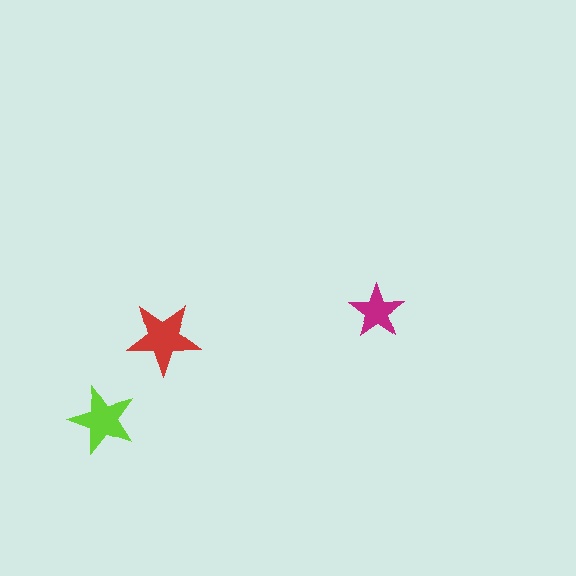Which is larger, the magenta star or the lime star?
The lime one.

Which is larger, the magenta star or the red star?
The red one.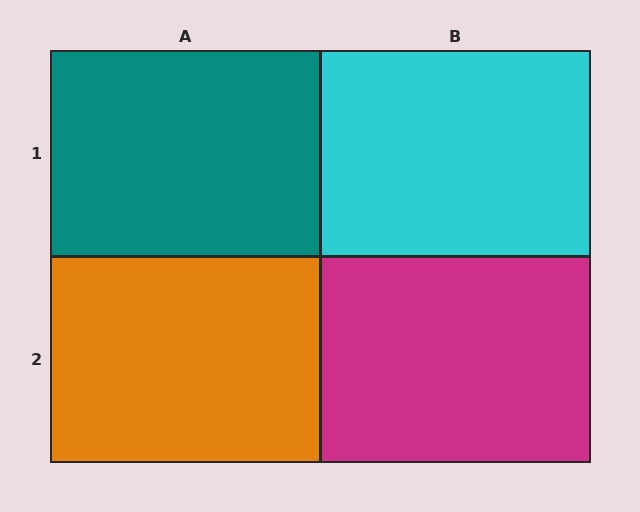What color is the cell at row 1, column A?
Teal.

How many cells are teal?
1 cell is teal.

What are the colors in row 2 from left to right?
Orange, magenta.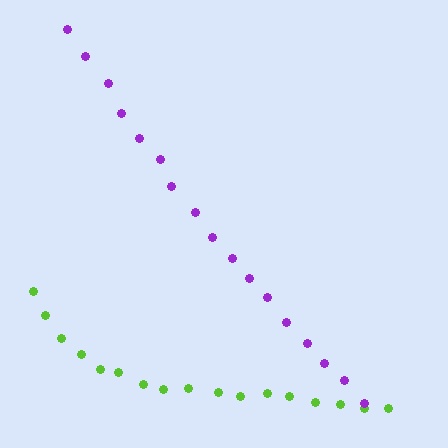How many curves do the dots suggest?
There are 2 distinct paths.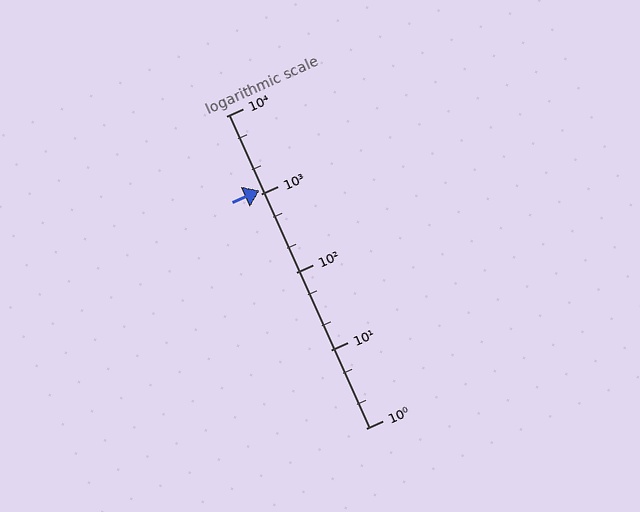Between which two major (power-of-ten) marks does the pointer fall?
The pointer is between 1000 and 10000.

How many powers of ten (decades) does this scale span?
The scale spans 4 decades, from 1 to 10000.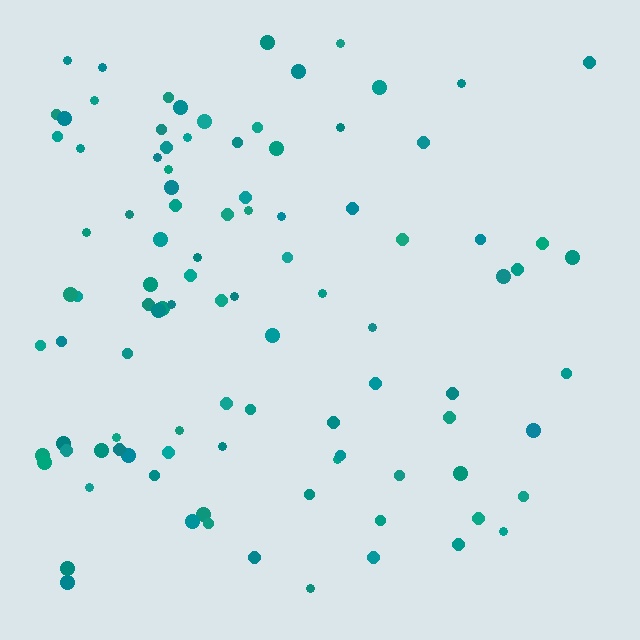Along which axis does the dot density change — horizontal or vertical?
Horizontal.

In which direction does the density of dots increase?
From right to left, with the left side densest.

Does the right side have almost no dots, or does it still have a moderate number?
Still a moderate number, just noticeably fewer than the left.